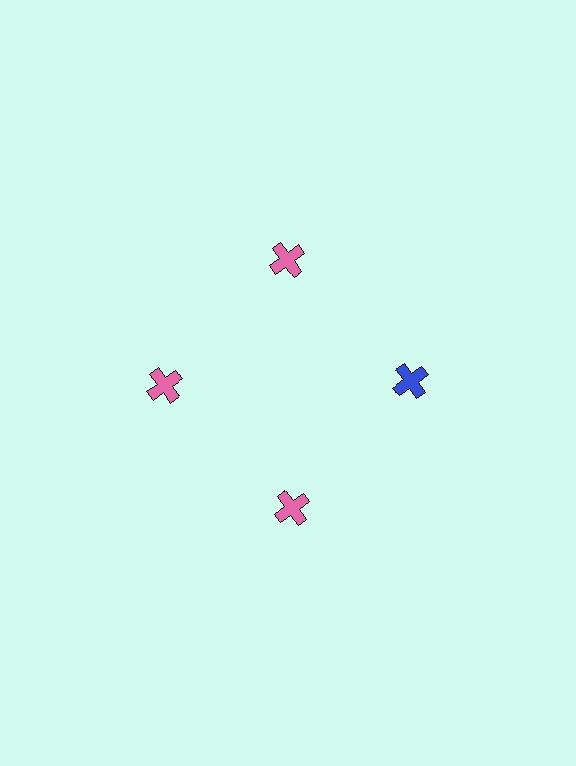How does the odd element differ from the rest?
It has a different color: blue instead of pink.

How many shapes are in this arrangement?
There are 4 shapes arranged in a ring pattern.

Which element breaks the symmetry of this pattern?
The blue cross at roughly the 3 o'clock position breaks the symmetry. All other shapes are pink crosses.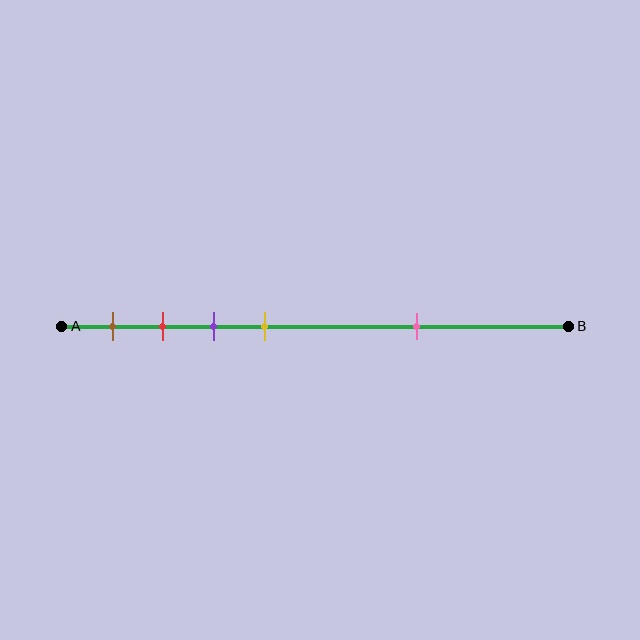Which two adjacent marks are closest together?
The red and purple marks are the closest adjacent pair.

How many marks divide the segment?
There are 5 marks dividing the segment.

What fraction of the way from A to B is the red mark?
The red mark is approximately 20% (0.2) of the way from A to B.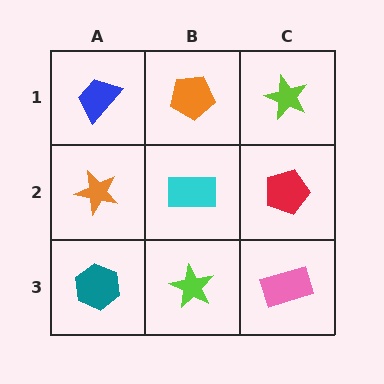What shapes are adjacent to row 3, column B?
A cyan rectangle (row 2, column B), a teal hexagon (row 3, column A), a pink rectangle (row 3, column C).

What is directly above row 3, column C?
A red pentagon.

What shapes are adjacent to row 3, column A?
An orange star (row 2, column A), a lime star (row 3, column B).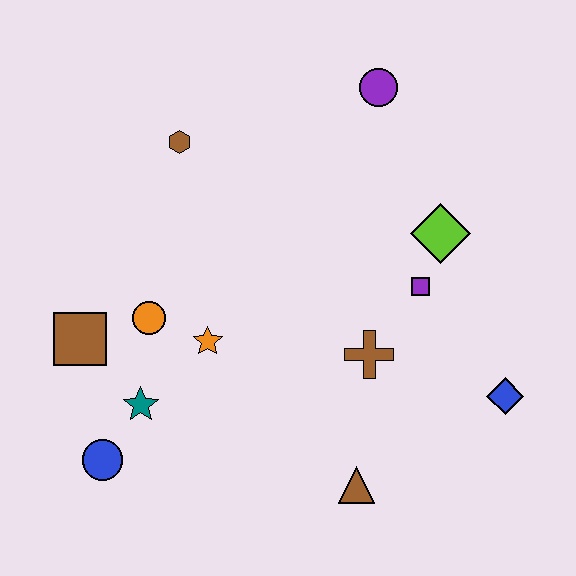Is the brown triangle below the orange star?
Yes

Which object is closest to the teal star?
The blue circle is closest to the teal star.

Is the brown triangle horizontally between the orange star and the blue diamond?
Yes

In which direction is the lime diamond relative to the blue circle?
The lime diamond is to the right of the blue circle.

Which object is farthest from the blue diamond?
The brown square is farthest from the blue diamond.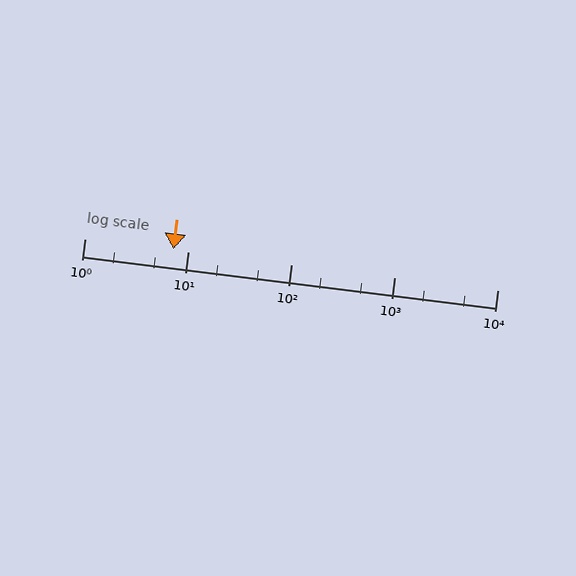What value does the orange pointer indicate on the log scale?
The pointer indicates approximately 7.3.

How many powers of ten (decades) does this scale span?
The scale spans 4 decades, from 1 to 10000.